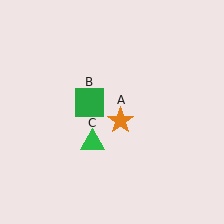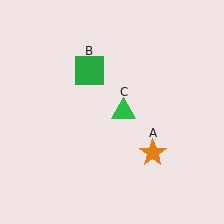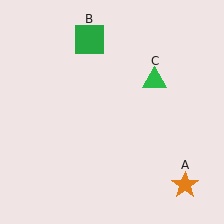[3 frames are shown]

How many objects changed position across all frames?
3 objects changed position: orange star (object A), green square (object B), green triangle (object C).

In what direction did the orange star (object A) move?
The orange star (object A) moved down and to the right.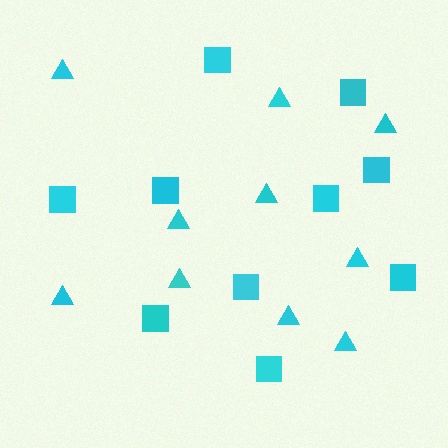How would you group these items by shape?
There are 2 groups: one group of squares (10) and one group of triangles (10).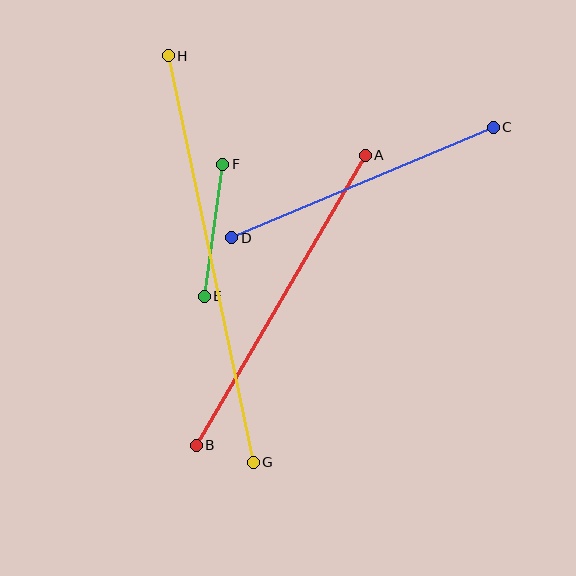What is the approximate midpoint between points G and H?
The midpoint is at approximately (211, 259) pixels.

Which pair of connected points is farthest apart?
Points G and H are farthest apart.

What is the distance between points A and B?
The distance is approximately 336 pixels.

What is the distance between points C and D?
The distance is approximately 284 pixels.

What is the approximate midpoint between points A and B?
The midpoint is at approximately (281, 300) pixels.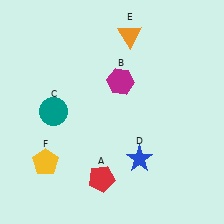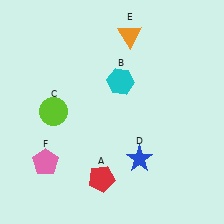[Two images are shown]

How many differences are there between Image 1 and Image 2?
There are 3 differences between the two images.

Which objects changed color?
B changed from magenta to cyan. C changed from teal to lime. F changed from yellow to pink.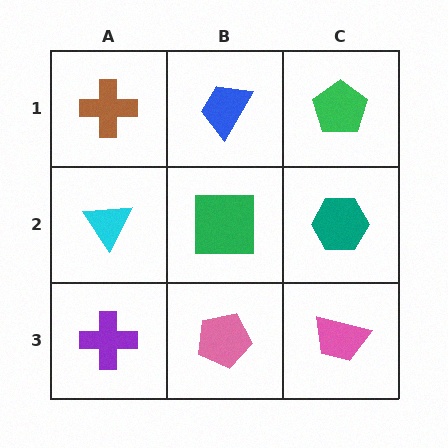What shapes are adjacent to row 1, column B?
A green square (row 2, column B), a brown cross (row 1, column A), a green pentagon (row 1, column C).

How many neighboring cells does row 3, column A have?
2.